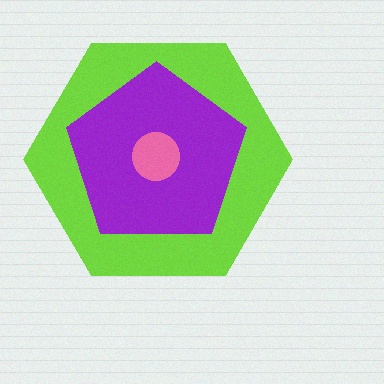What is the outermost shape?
The lime hexagon.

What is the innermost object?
The pink circle.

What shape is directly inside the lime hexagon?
The purple pentagon.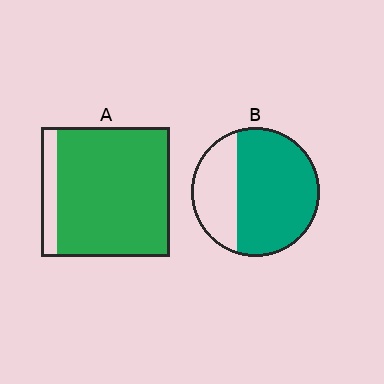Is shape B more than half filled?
Yes.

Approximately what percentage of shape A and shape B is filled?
A is approximately 90% and B is approximately 70%.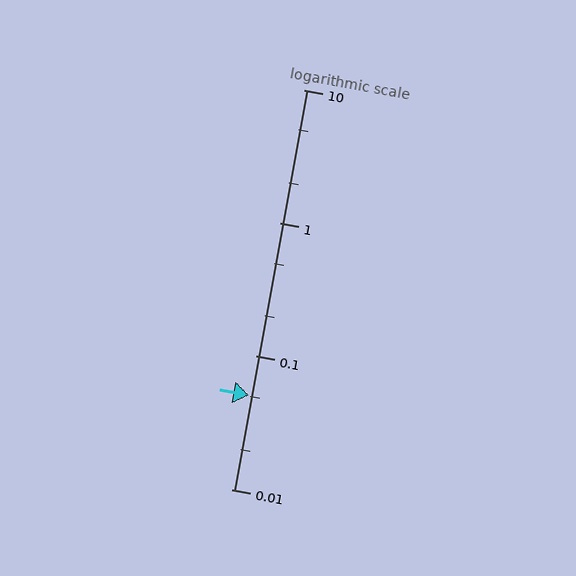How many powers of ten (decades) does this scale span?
The scale spans 3 decades, from 0.01 to 10.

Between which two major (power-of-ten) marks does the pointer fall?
The pointer is between 0.01 and 0.1.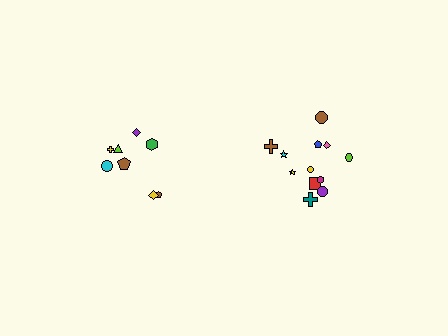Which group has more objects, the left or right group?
The right group.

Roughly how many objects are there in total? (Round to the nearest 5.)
Roughly 20 objects in total.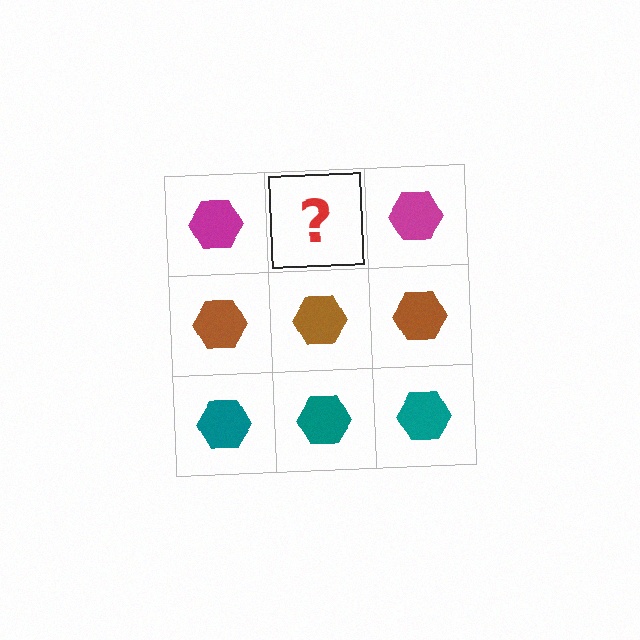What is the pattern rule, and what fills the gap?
The rule is that each row has a consistent color. The gap should be filled with a magenta hexagon.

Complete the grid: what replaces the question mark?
The question mark should be replaced with a magenta hexagon.